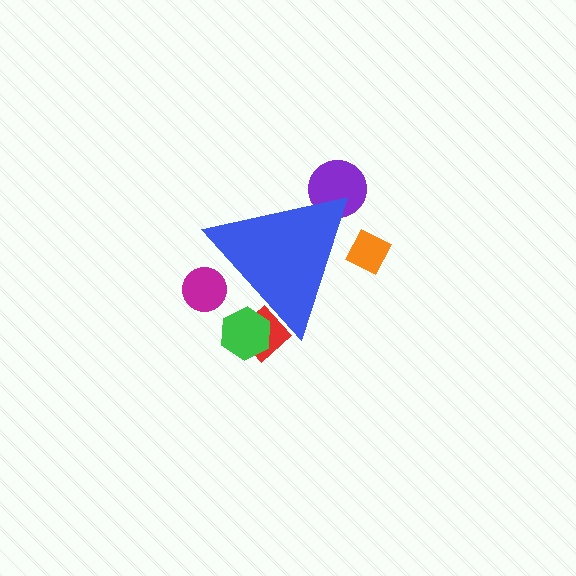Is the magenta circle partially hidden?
Yes, the magenta circle is partially hidden behind the blue triangle.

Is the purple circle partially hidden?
Yes, the purple circle is partially hidden behind the blue triangle.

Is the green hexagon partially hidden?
Yes, the green hexagon is partially hidden behind the blue triangle.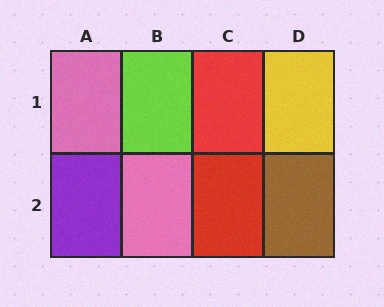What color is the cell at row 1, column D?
Yellow.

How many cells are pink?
2 cells are pink.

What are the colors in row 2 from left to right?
Purple, pink, red, brown.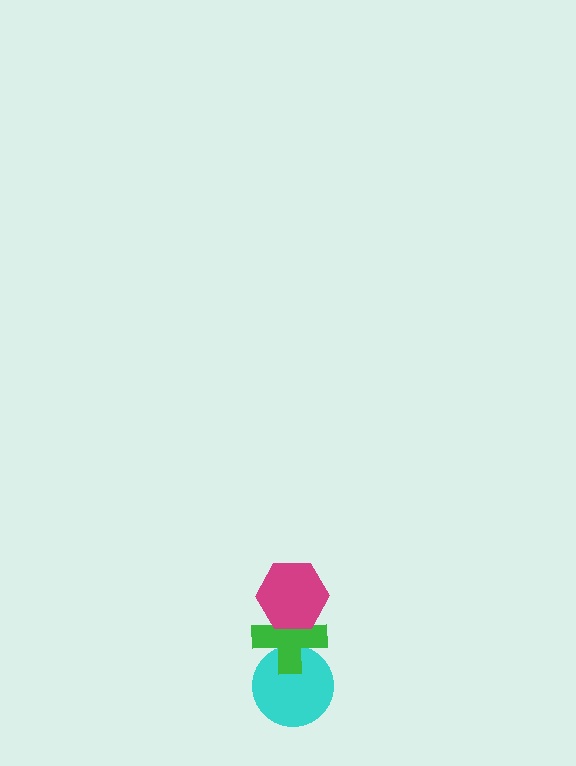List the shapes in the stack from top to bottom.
From top to bottom: the magenta hexagon, the green cross, the cyan circle.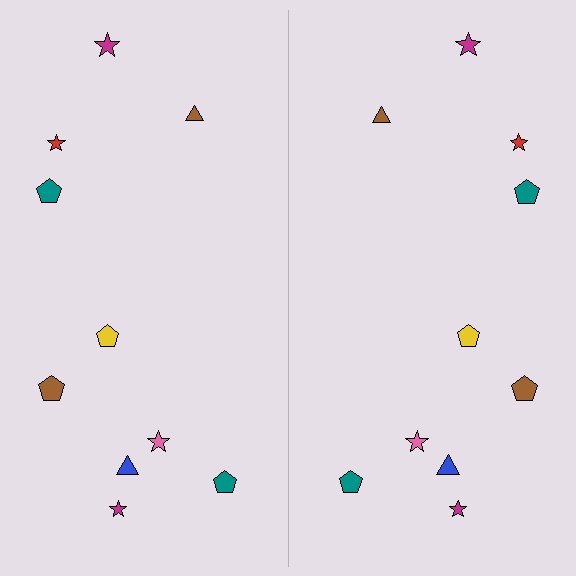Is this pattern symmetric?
Yes, this pattern has bilateral (reflection) symmetry.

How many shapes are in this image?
There are 20 shapes in this image.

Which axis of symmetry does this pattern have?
The pattern has a vertical axis of symmetry running through the center of the image.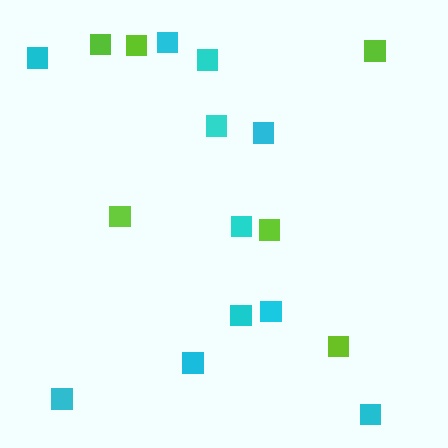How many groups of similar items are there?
There are 2 groups: one group of lime squares (6) and one group of cyan squares (11).